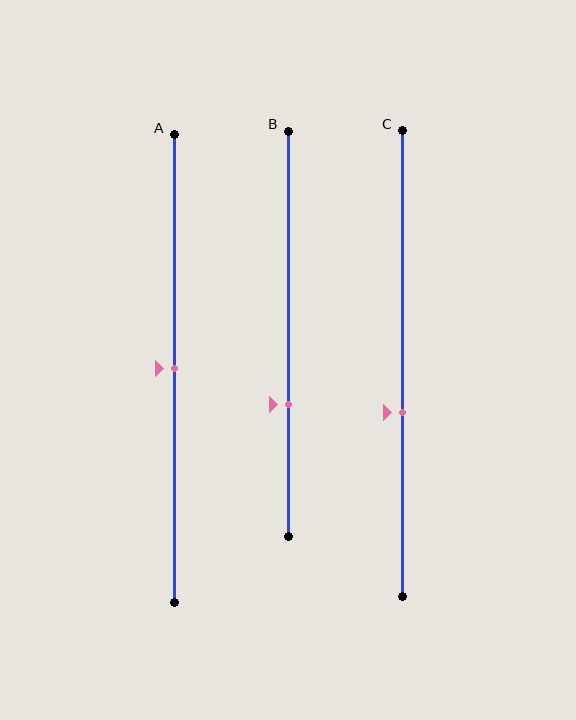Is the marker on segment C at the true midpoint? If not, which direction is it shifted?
No, the marker on segment C is shifted downward by about 10% of the segment length.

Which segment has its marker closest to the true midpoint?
Segment A has its marker closest to the true midpoint.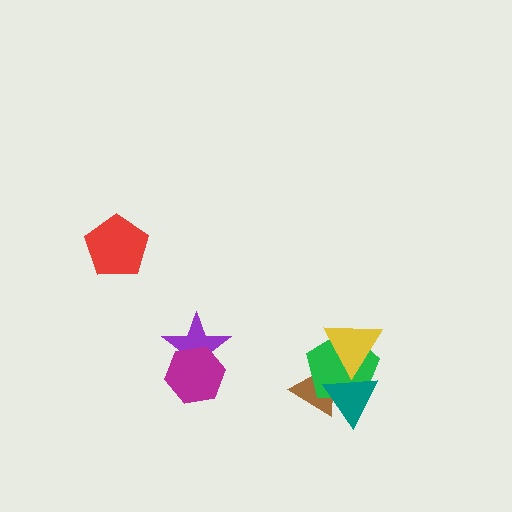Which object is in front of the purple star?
The magenta hexagon is in front of the purple star.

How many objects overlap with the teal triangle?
3 objects overlap with the teal triangle.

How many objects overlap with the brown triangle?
3 objects overlap with the brown triangle.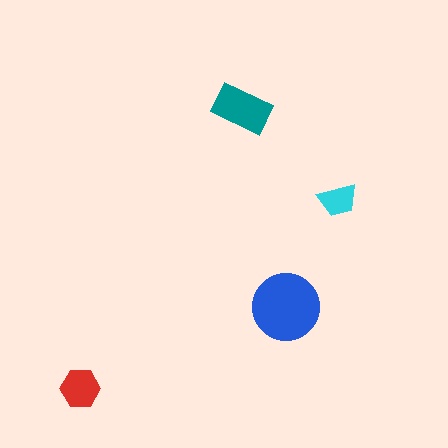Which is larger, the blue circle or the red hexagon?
The blue circle.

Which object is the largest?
The blue circle.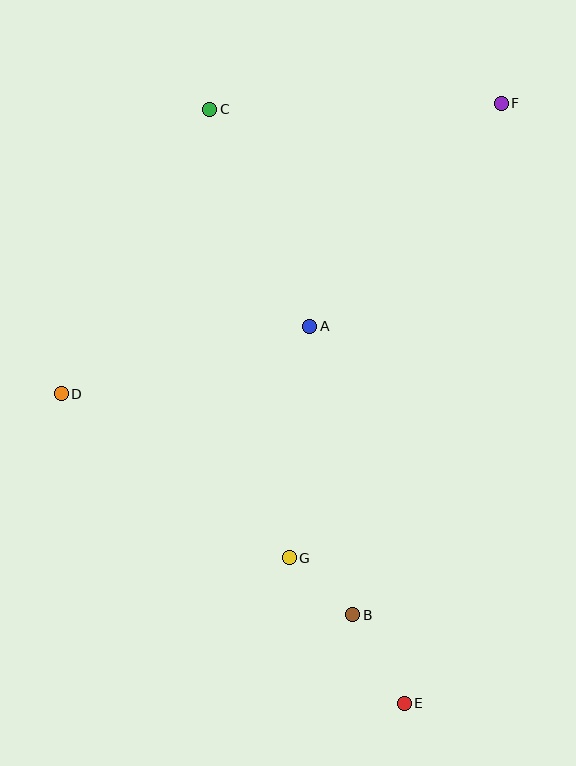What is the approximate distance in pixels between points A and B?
The distance between A and B is approximately 292 pixels.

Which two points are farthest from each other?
Points C and E are farthest from each other.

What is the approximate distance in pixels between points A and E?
The distance between A and E is approximately 389 pixels.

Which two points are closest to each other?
Points B and G are closest to each other.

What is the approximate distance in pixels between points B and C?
The distance between B and C is approximately 525 pixels.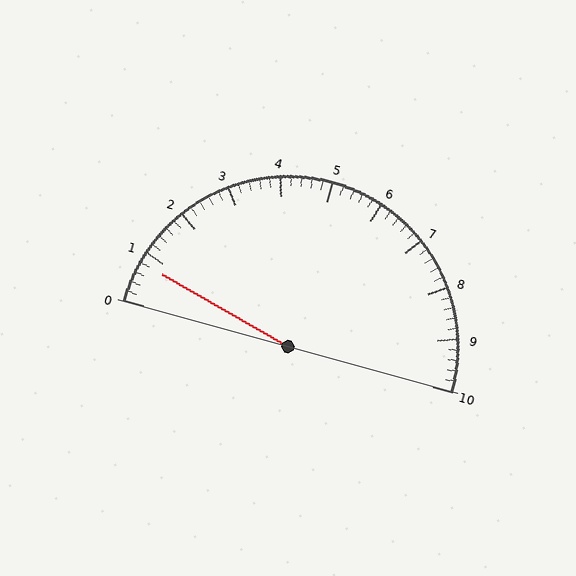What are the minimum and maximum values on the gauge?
The gauge ranges from 0 to 10.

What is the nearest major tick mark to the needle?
The nearest major tick mark is 1.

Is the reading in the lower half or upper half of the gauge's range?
The reading is in the lower half of the range (0 to 10).